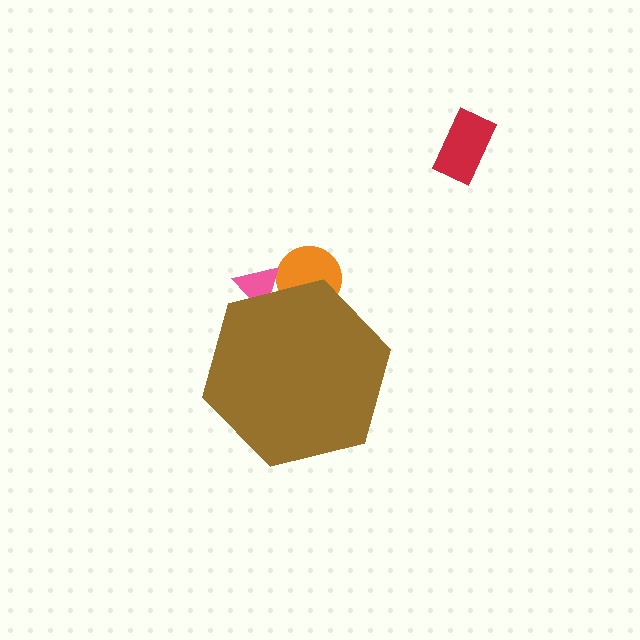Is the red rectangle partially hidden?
No, the red rectangle is fully visible.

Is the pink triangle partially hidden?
Yes, the pink triangle is partially hidden behind the brown hexagon.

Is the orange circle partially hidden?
Yes, the orange circle is partially hidden behind the brown hexagon.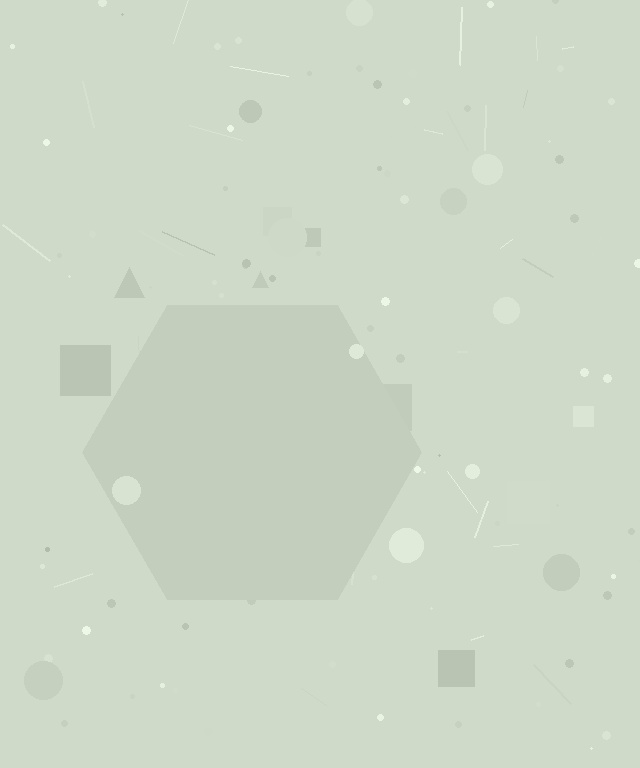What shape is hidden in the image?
A hexagon is hidden in the image.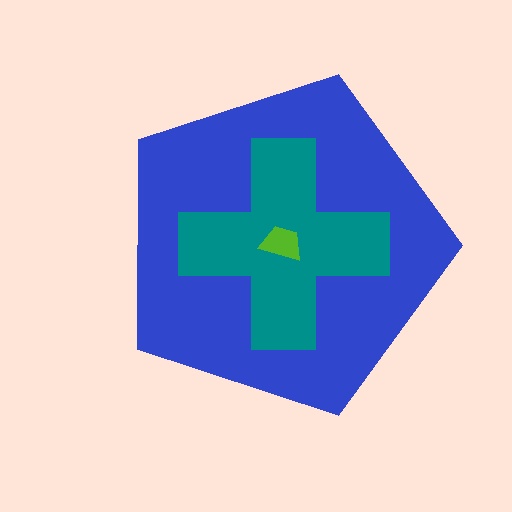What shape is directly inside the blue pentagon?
The teal cross.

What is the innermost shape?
The lime trapezoid.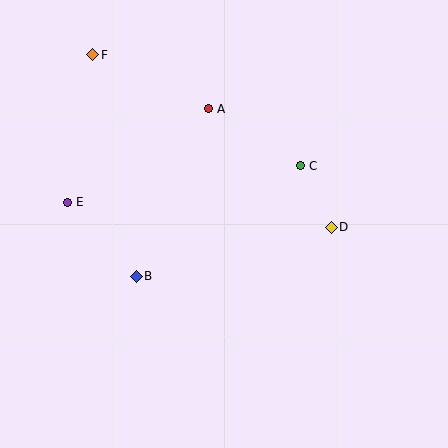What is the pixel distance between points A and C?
The distance between A and C is 108 pixels.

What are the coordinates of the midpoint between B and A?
The midpoint between B and A is at (172, 193).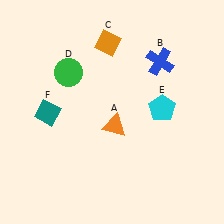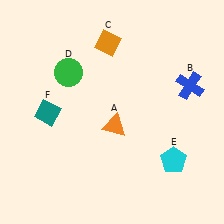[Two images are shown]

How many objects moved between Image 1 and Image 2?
2 objects moved between the two images.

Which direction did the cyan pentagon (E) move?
The cyan pentagon (E) moved down.